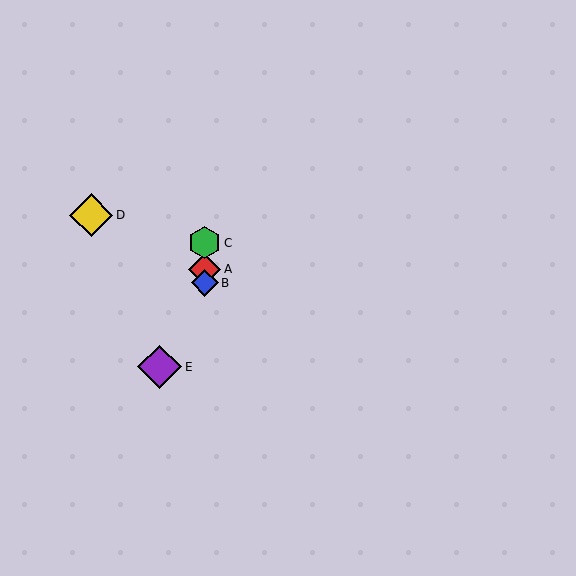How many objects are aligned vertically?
3 objects (A, B, C) are aligned vertically.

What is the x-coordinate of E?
Object E is at x≈160.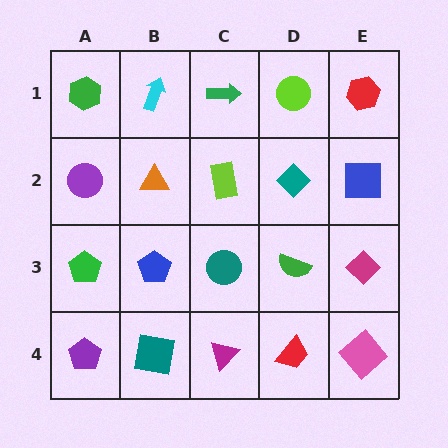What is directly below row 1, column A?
A purple circle.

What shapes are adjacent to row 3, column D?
A teal diamond (row 2, column D), a red trapezoid (row 4, column D), a teal circle (row 3, column C), a magenta diamond (row 3, column E).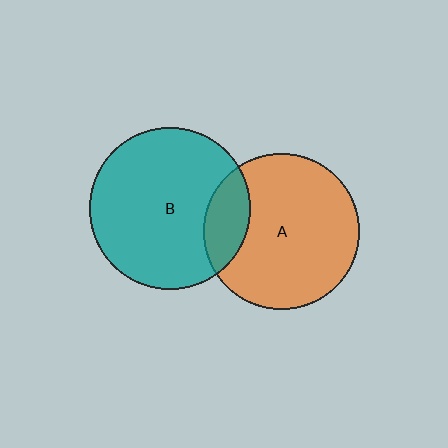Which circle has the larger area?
Circle B (teal).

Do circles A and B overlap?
Yes.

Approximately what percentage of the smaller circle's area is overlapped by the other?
Approximately 20%.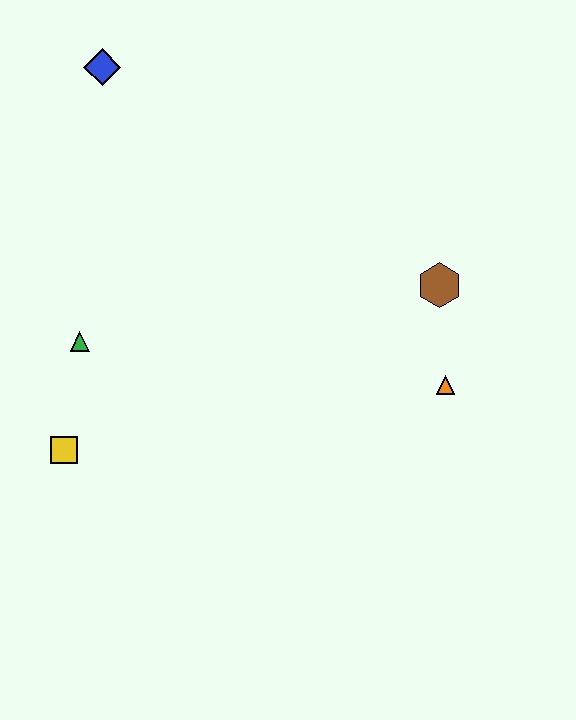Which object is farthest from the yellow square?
The brown hexagon is farthest from the yellow square.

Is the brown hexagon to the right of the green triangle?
Yes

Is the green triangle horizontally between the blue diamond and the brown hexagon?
No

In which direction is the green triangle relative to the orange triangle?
The green triangle is to the left of the orange triangle.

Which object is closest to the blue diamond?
The green triangle is closest to the blue diamond.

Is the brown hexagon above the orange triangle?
Yes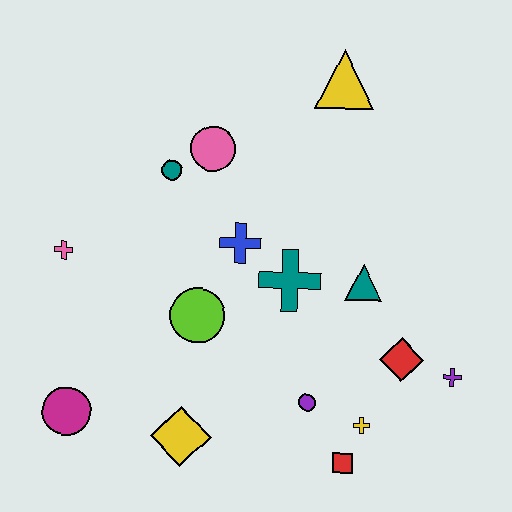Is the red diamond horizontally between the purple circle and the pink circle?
No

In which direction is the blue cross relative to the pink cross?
The blue cross is to the right of the pink cross.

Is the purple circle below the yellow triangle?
Yes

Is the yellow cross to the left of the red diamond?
Yes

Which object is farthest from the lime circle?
The yellow triangle is farthest from the lime circle.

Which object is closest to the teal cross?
The blue cross is closest to the teal cross.